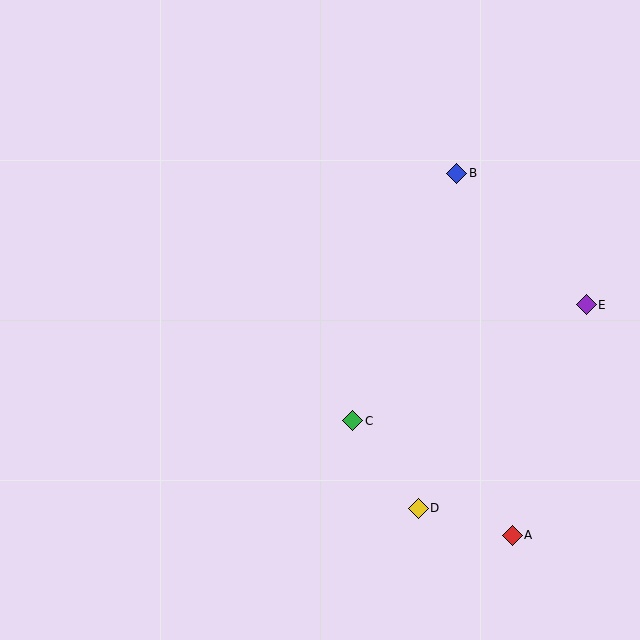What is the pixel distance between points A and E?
The distance between A and E is 242 pixels.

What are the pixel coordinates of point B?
Point B is at (457, 173).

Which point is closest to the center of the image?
Point C at (353, 421) is closest to the center.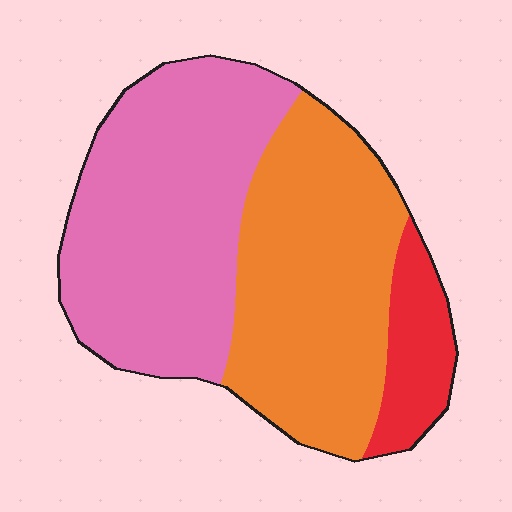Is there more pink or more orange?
Pink.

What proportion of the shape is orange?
Orange covers 42% of the shape.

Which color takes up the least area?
Red, at roughly 10%.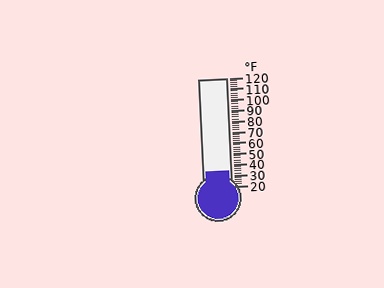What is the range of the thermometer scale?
The thermometer scale ranges from 20°F to 120°F.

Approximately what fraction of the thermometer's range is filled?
The thermometer is filled to approximately 15% of its range.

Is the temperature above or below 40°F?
The temperature is below 40°F.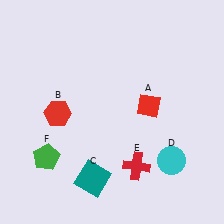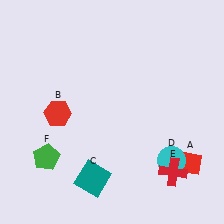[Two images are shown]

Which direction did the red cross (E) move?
The red cross (E) moved right.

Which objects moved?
The objects that moved are: the red diamond (A), the red cross (E).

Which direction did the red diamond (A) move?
The red diamond (A) moved down.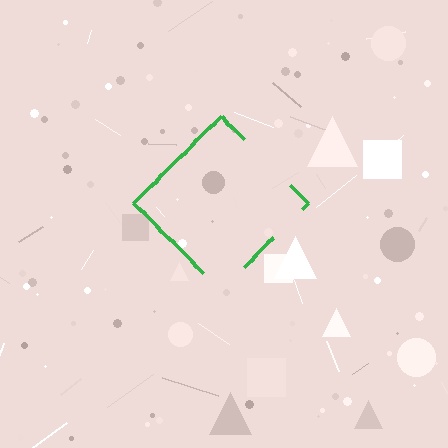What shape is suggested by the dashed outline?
The dashed outline suggests a diamond.